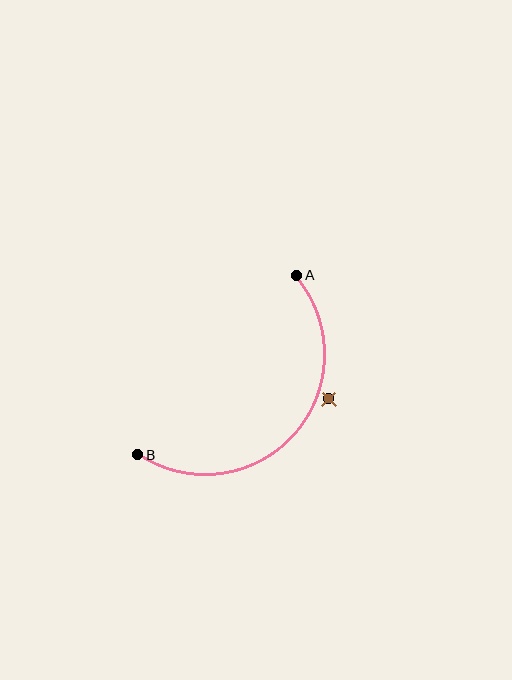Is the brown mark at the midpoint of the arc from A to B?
No — the brown mark does not lie on the arc at all. It sits slightly outside the curve.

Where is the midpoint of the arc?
The arc midpoint is the point on the curve farthest from the straight line joining A and B. It sits below and to the right of that line.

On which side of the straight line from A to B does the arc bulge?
The arc bulges below and to the right of the straight line connecting A and B.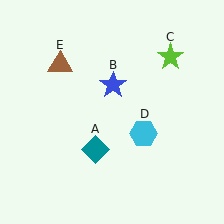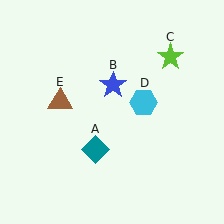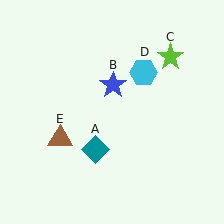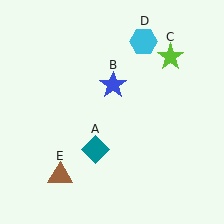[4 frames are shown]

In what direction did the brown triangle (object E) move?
The brown triangle (object E) moved down.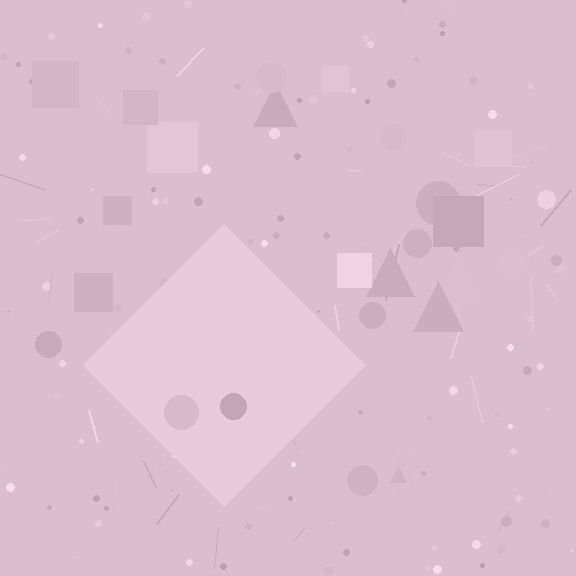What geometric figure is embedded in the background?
A diamond is embedded in the background.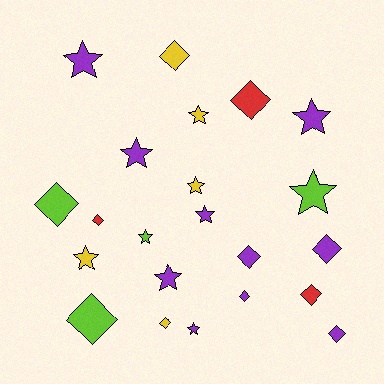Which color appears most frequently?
Purple, with 10 objects.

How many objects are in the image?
There are 22 objects.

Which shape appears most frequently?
Star, with 11 objects.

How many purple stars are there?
There are 6 purple stars.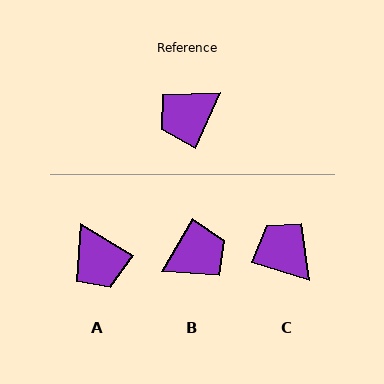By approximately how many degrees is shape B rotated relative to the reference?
Approximately 173 degrees counter-clockwise.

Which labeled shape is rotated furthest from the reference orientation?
B, about 173 degrees away.